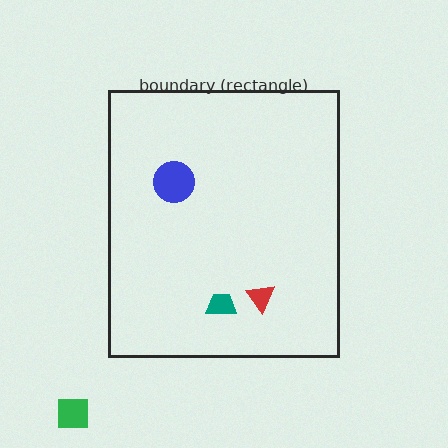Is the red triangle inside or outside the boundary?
Inside.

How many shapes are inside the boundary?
3 inside, 1 outside.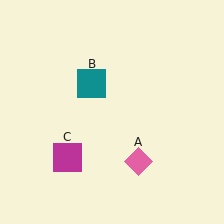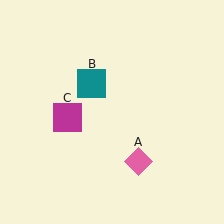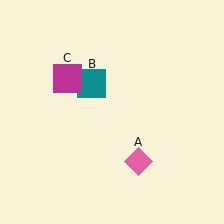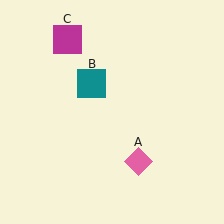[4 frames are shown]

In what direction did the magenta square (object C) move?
The magenta square (object C) moved up.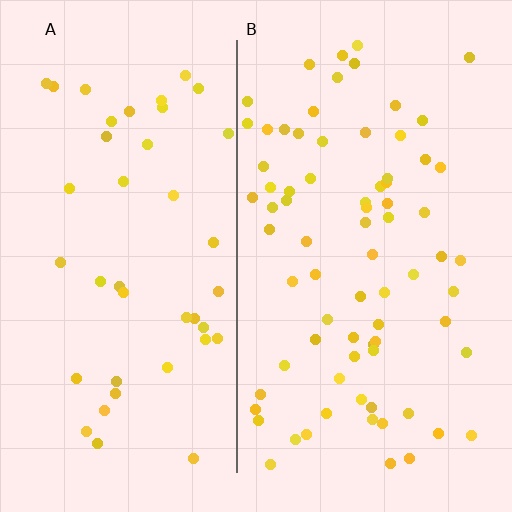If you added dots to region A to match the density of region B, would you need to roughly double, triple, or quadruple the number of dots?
Approximately double.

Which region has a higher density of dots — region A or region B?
B (the right).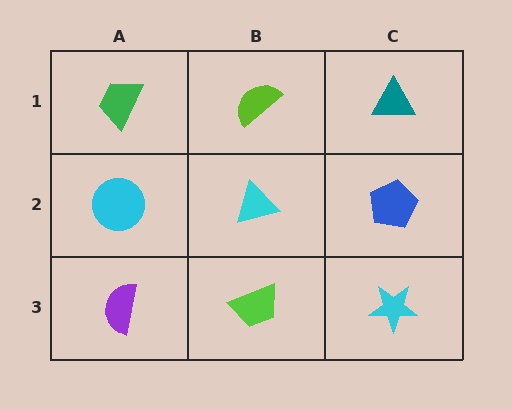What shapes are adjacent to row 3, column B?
A cyan triangle (row 2, column B), a purple semicircle (row 3, column A), a cyan star (row 3, column C).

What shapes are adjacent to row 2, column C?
A teal triangle (row 1, column C), a cyan star (row 3, column C), a cyan triangle (row 2, column B).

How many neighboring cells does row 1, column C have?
2.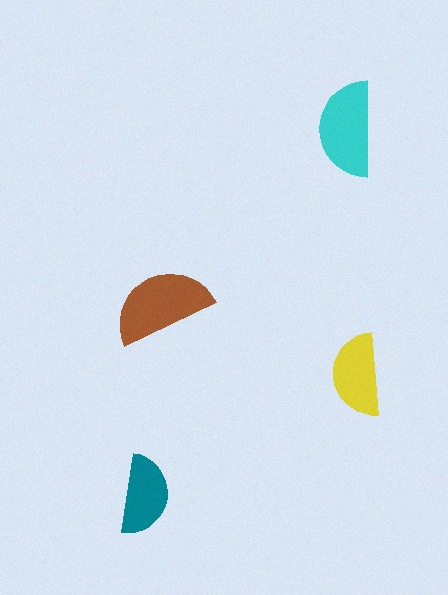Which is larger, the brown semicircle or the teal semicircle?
The brown one.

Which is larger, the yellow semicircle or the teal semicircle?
The yellow one.